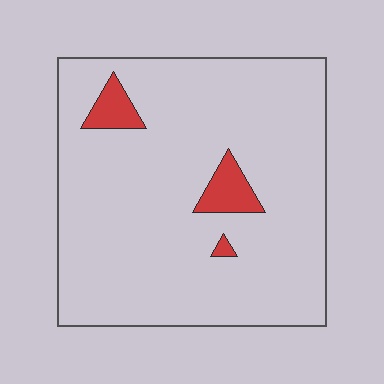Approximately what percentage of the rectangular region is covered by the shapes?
Approximately 5%.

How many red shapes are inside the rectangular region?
3.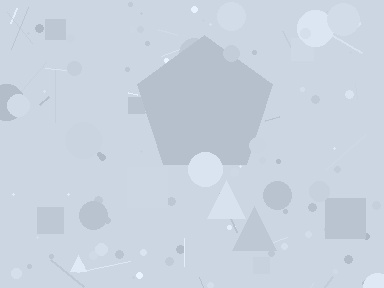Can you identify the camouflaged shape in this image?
The camouflaged shape is a pentagon.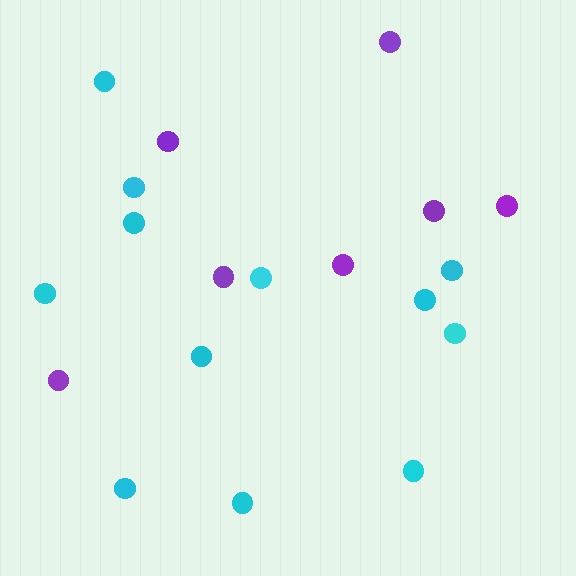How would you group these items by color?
There are 2 groups: one group of purple circles (7) and one group of cyan circles (12).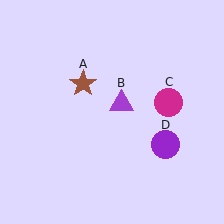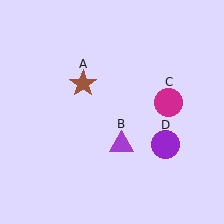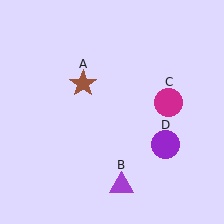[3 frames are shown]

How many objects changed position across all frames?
1 object changed position: purple triangle (object B).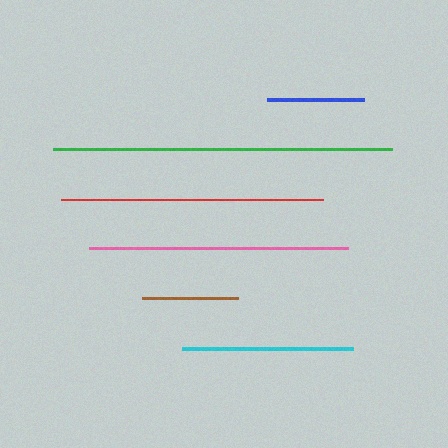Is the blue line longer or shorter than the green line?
The green line is longer than the blue line.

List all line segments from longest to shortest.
From longest to shortest: green, red, pink, cyan, blue, brown.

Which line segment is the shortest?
The brown line is the shortest at approximately 96 pixels.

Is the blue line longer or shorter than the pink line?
The pink line is longer than the blue line.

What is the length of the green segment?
The green segment is approximately 338 pixels long.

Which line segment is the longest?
The green line is the longest at approximately 338 pixels.